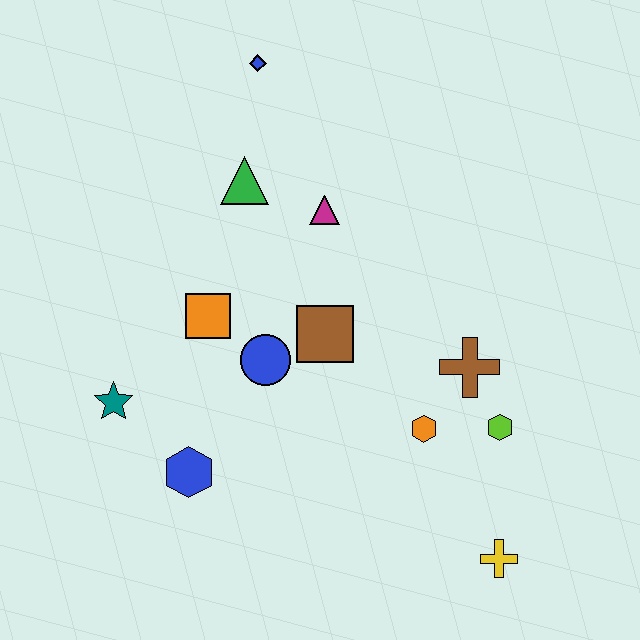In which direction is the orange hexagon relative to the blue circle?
The orange hexagon is to the right of the blue circle.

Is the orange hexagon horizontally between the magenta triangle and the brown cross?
Yes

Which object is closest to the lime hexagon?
The brown cross is closest to the lime hexagon.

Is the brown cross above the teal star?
Yes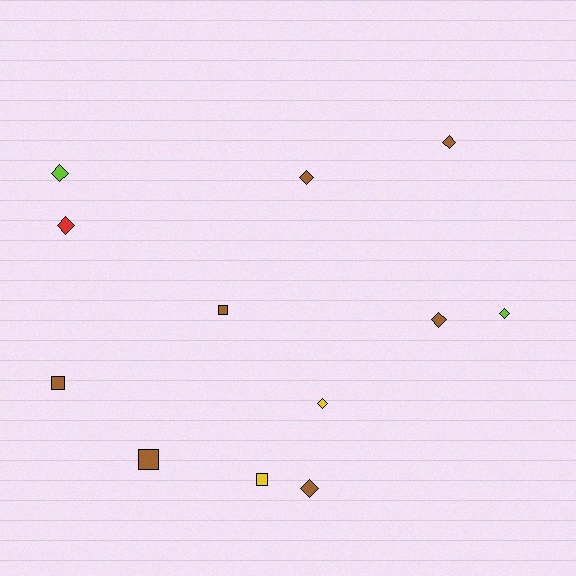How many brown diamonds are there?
There are 4 brown diamonds.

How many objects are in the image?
There are 12 objects.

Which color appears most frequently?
Brown, with 7 objects.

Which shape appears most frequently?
Diamond, with 8 objects.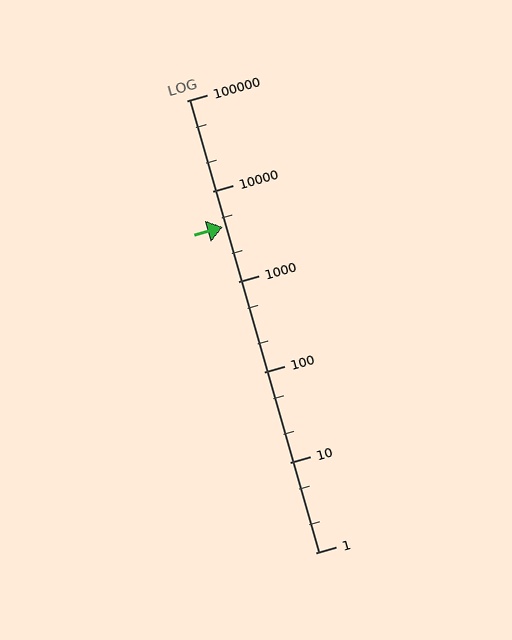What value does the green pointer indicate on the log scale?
The pointer indicates approximately 4000.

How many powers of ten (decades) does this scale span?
The scale spans 5 decades, from 1 to 100000.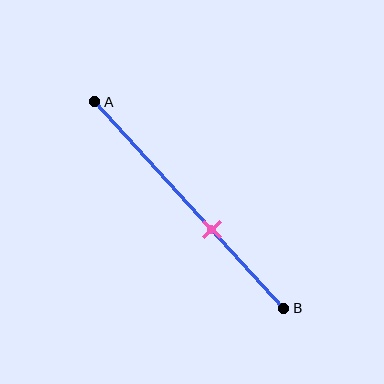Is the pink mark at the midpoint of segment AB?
No, the mark is at about 60% from A, not at the 50% midpoint.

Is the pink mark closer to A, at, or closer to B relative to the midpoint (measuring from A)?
The pink mark is closer to point B than the midpoint of segment AB.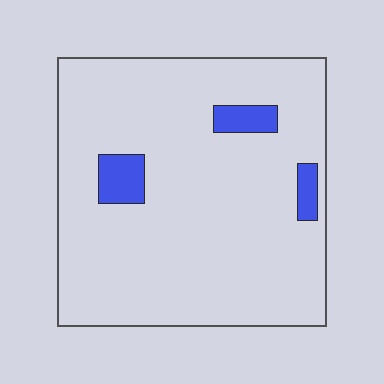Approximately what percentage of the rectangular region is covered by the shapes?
Approximately 5%.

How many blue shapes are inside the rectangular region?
3.